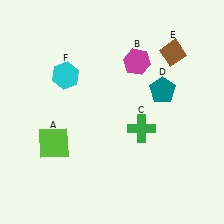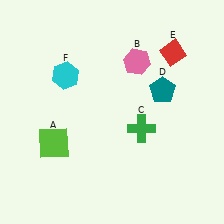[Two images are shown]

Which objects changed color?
B changed from magenta to pink. E changed from brown to red.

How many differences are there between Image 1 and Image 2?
There are 2 differences between the two images.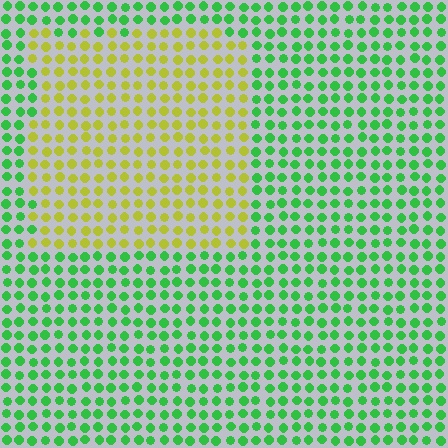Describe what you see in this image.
The image is filled with small green elements in a uniform arrangement. A rectangle-shaped region is visible where the elements are tinted to a slightly different hue, forming a subtle color boundary.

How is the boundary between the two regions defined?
The boundary is defined purely by a slight shift in hue (about 61 degrees). Spacing, size, and orientation are identical on both sides.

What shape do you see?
I see a rectangle.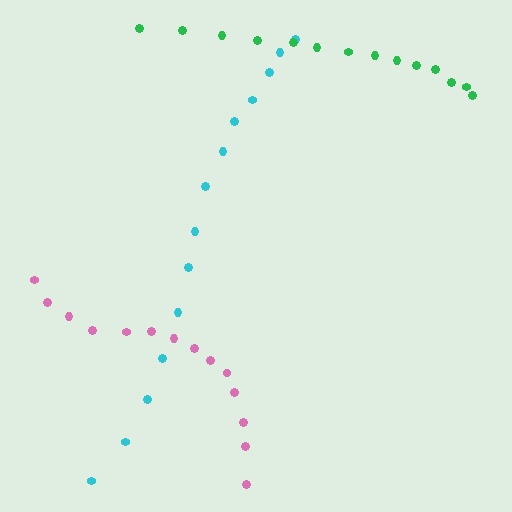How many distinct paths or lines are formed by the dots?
There are 3 distinct paths.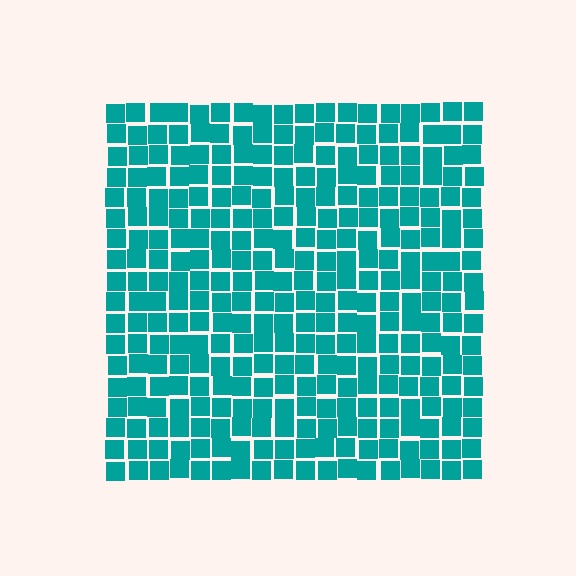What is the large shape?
The large shape is a square.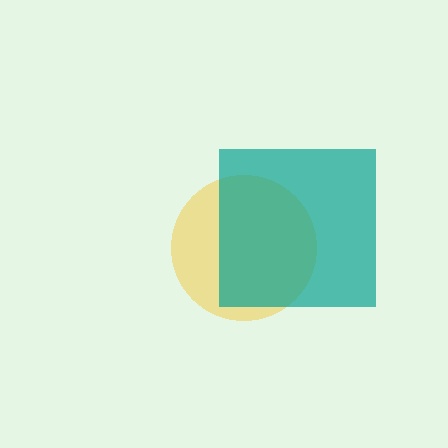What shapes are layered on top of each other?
The layered shapes are: a yellow circle, a teal square.